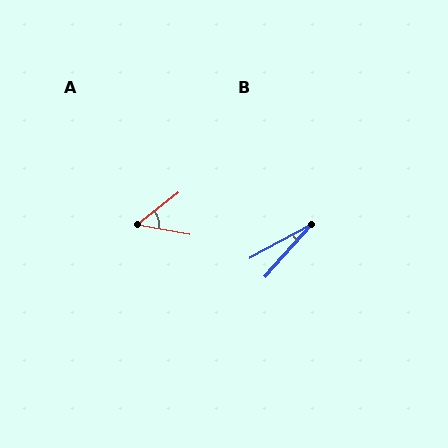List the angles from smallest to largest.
B (20°), A (48°).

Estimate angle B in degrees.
Approximately 20 degrees.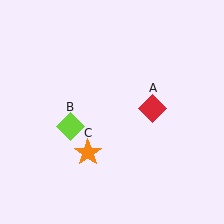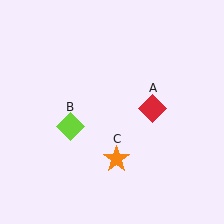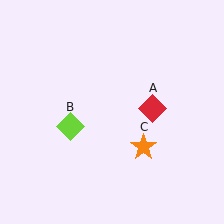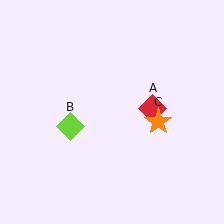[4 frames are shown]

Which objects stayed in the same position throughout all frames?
Red diamond (object A) and lime diamond (object B) remained stationary.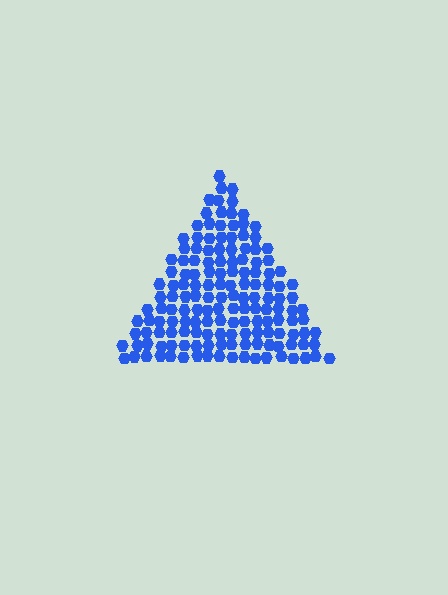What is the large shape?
The large shape is a triangle.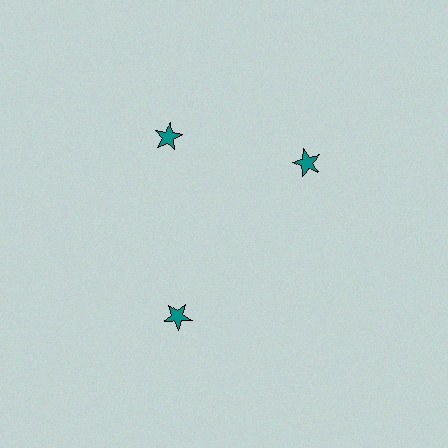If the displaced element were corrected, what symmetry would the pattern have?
It would have 3-fold rotational symmetry — the pattern would map onto itself every 120 degrees.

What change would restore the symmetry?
The symmetry would be restored by rotating it back into even spacing with its neighbors so that all 3 stars sit at equal angles and equal distance from the center.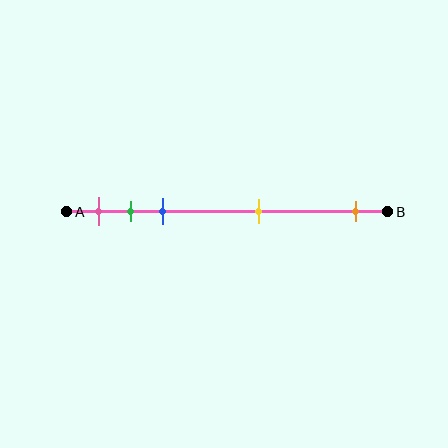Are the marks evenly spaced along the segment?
No, the marks are not evenly spaced.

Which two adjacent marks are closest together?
The green and blue marks are the closest adjacent pair.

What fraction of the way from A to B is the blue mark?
The blue mark is approximately 30% (0.3) of the way from A to B.